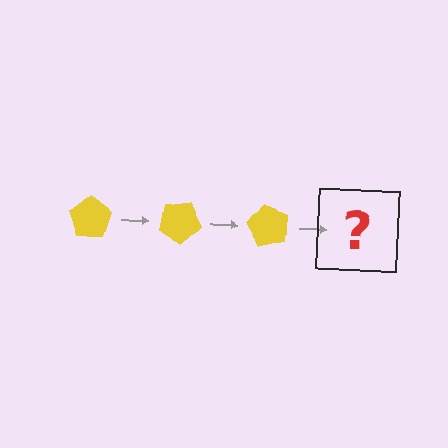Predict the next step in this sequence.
The next step is a yellow pentagon rotated 90 degrees.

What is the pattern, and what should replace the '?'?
The pattern is that the pentagon rotates 30 degrees each step. The '?' should be a yellow pentagon rotated 90 degrees.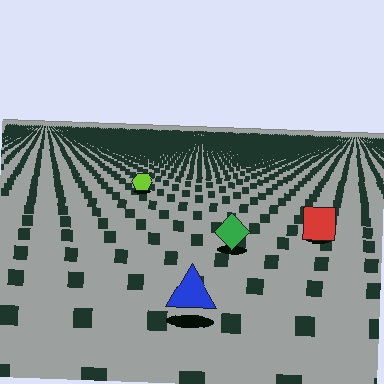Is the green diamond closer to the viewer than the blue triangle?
No. The blue triangle is closer — you can tell from the texture gradient: the ground texture is coarser near it.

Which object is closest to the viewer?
The blue triangle is closest. The texture marks near it are larger and more spread out.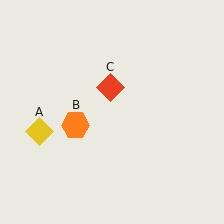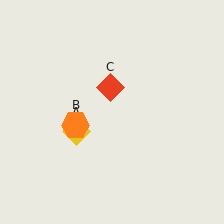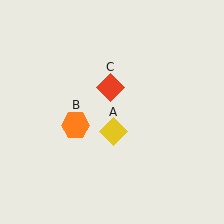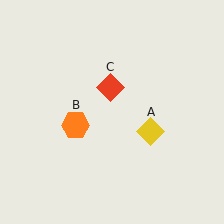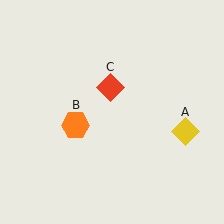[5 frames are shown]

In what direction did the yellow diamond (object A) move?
The yellow diamond (object A) moved right.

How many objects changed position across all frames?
1 object changed position: yellow diamond (object A).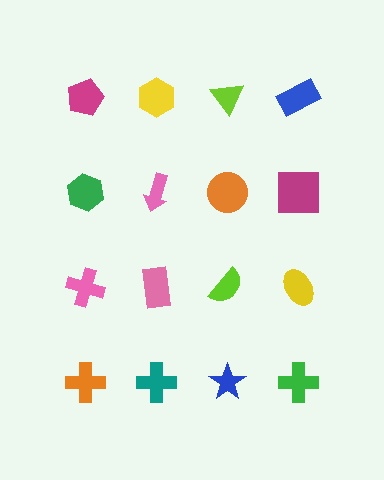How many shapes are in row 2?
4 shapes.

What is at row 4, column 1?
An orange cross.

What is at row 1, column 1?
A magenta pentagon.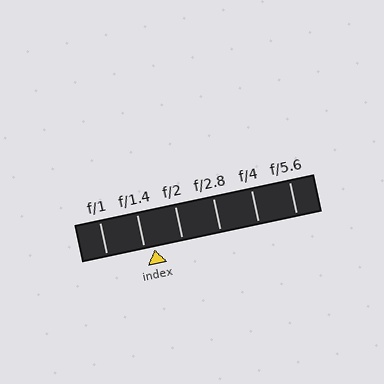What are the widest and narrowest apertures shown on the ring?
The widest aperture shown is f/1 and the narrowest is f/5.6.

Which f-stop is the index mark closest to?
The index mark is closest to f/1.4.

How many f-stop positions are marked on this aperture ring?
There are 6 f-stop positions marked.